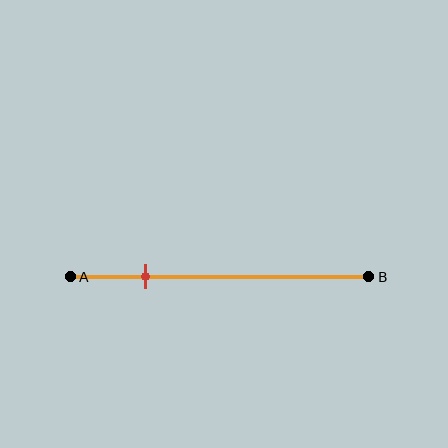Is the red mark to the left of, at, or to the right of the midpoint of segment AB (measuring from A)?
The red mark is to the left of the midpoint of segment AB.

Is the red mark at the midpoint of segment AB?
No, the mark is at about 25% from A, not at the 50% midpoint.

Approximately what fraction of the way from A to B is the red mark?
The red mark is approximately 25% of the way from A to B.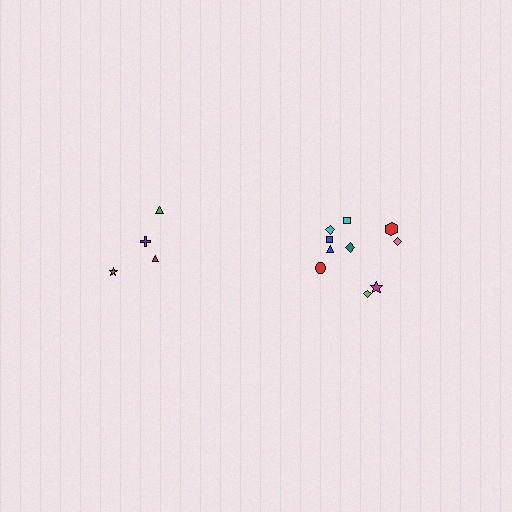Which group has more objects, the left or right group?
The right group.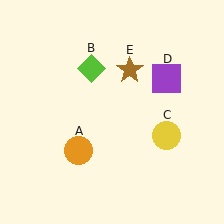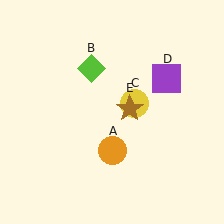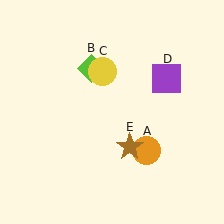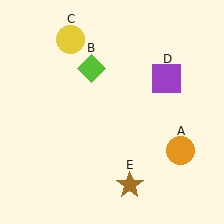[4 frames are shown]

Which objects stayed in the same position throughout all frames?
Lime diamond (object B) and purple square (object D) remained stationary.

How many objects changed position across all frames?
3 objects changed position: orange circle (object A), yellow circle (object C), brown star (object E).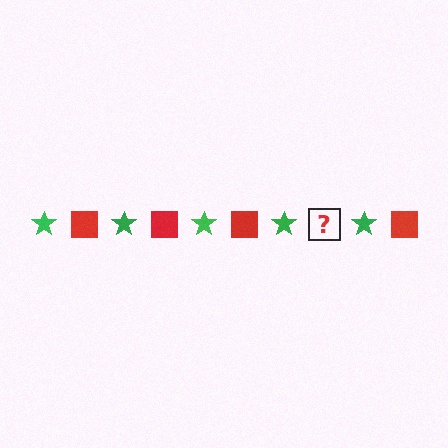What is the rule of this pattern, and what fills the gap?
The rule is that the pattern alternates between green star and red square. The gap should be filled with a red square.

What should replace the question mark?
The question mark should be replaced with a red square.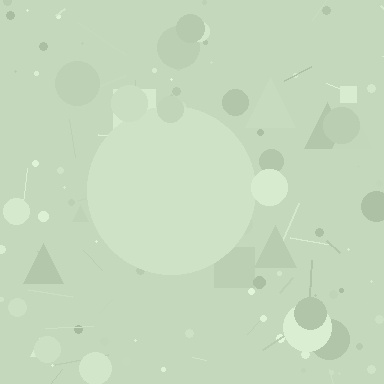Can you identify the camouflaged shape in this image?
The camouflaged shape is a circle.